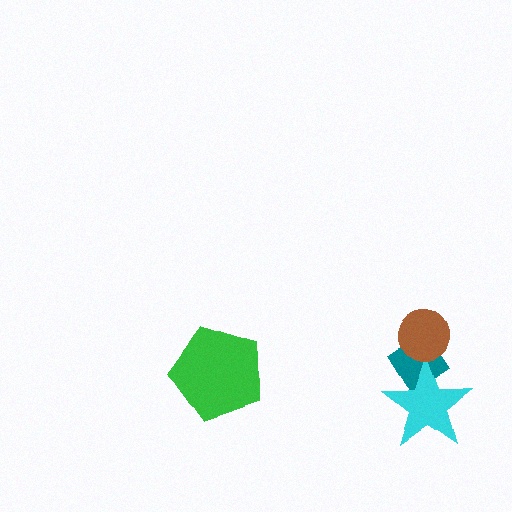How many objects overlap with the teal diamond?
2 objects overlap with the teal diamond.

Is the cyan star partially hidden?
No, no other shape covers it.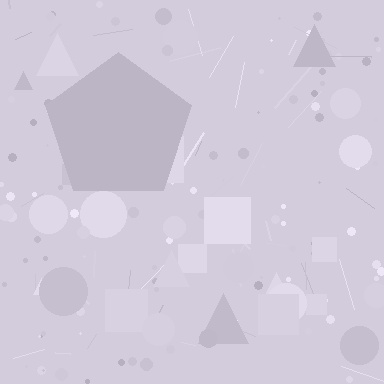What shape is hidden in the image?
A pentagon is hidden in the image.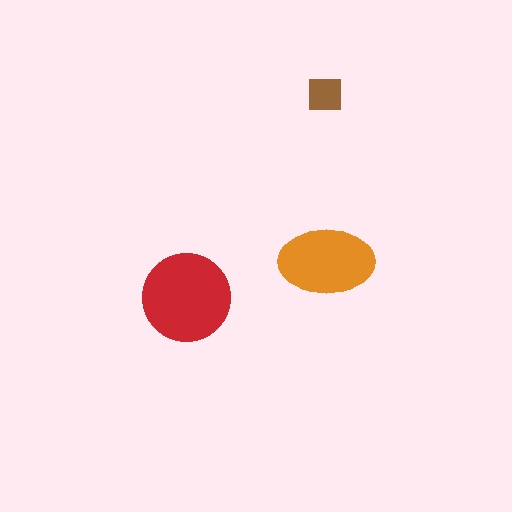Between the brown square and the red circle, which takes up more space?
The red circle.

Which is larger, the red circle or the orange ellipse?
The red circle.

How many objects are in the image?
There are 3 objects in the image.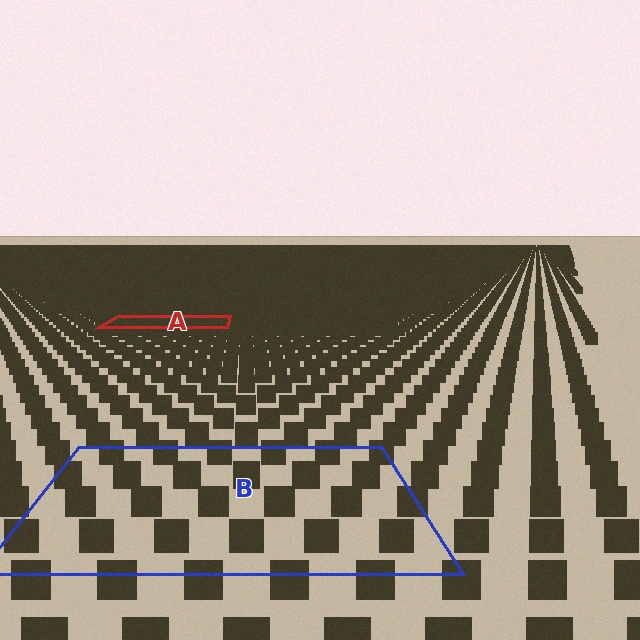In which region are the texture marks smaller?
The texture marks are smaller in region A, because it is farther away.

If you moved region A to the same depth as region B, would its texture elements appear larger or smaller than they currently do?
They would appear larger. At a closer depth, the same texture elements are projected at a bigger on-screen size.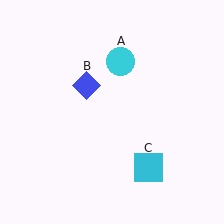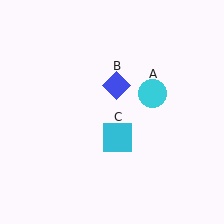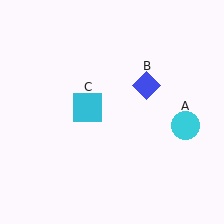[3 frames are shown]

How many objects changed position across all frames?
3 objects changed position: cyan circle (object A), blue diamond (object B), cyan square (object C).